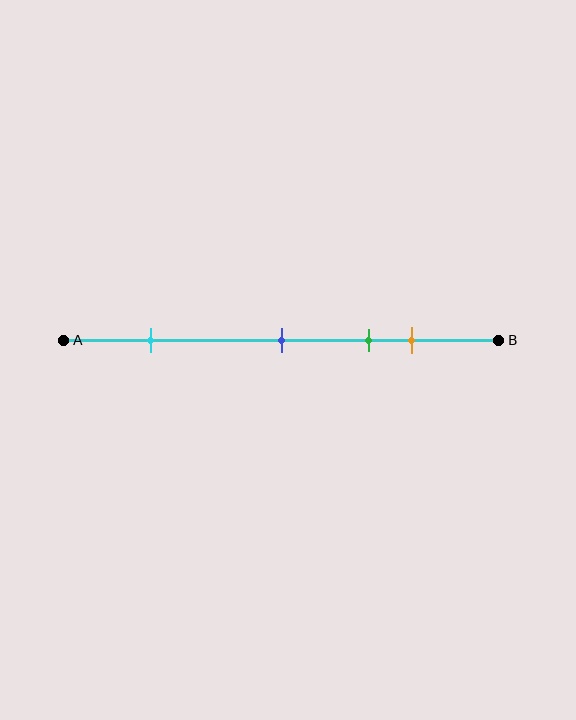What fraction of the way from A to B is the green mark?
The green mark is approximately 70% (0.7) of the way from A to B.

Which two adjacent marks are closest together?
The green and orange marks are the closest adjacent pair.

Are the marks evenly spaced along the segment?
No, the marks are not evenly spaced.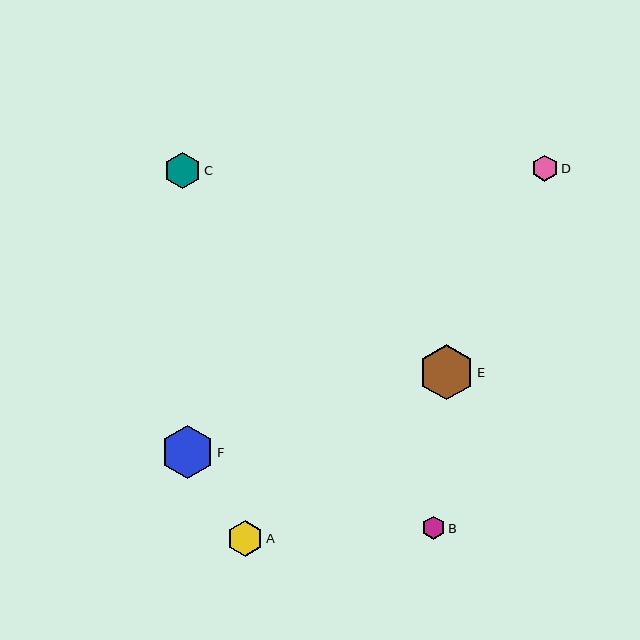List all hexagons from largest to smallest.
From largest to smallest: E, F, A, C, D, B.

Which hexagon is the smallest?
Hexagon B is the smallest with a size of approximately 23 pixels.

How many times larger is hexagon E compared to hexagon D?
Hexagon E is approximately 2.2 times the size of hexagon D.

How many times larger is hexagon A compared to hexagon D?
Hexagon A is approximately 1.4 times the size of hexagon D.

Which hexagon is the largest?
Hexagon E is the largest with a size of approximately 55 pixels.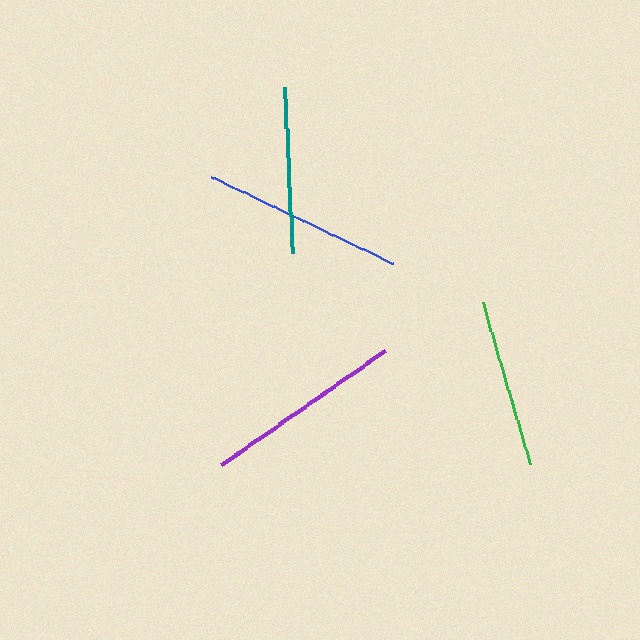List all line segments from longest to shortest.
From longest to shortest: blue, purple, green, teal.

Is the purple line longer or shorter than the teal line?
The purple line is longer than the teal line.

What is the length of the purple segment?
The purple segment is approximately 200 pixels long.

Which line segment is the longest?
The blue line is the longest at approximately 202 pixels.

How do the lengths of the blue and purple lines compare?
The blue and purple lines are approximately the same length.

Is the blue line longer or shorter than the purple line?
The blue line is longer than the purple line.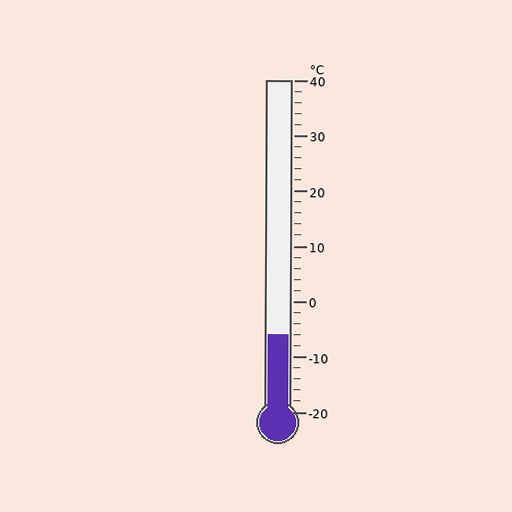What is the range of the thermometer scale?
The thermometer scale ranges from -20°C to 40°C.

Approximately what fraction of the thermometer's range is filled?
The thermometer is filled to approximately 25% of its range.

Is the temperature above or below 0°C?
The temperature is below 0°C.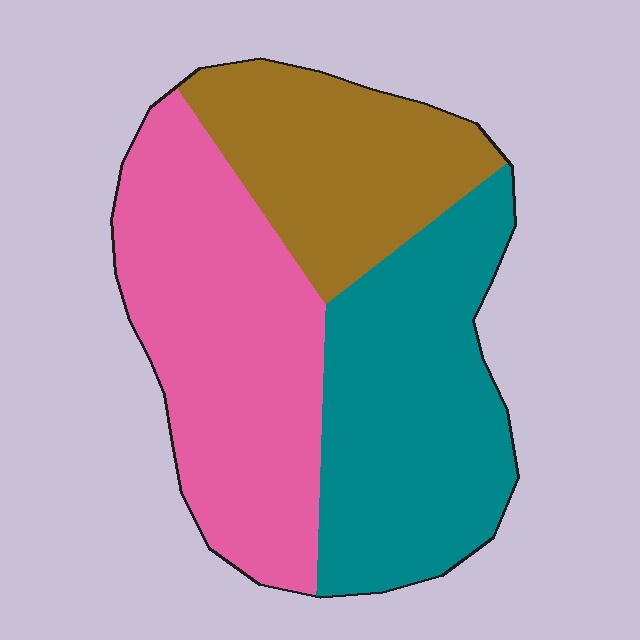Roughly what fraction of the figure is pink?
Pink covers roughly 40% of the figure.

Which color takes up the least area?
Brown, at roughly 25%.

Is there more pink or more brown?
Pink.